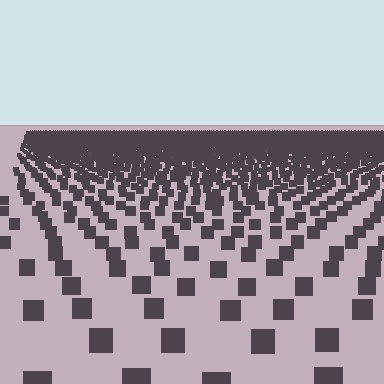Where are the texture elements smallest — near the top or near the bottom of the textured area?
Near the top.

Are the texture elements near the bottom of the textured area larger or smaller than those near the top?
Larger. Near the bottom, elements are closer to the viewer and appear at a bigger on-screen size.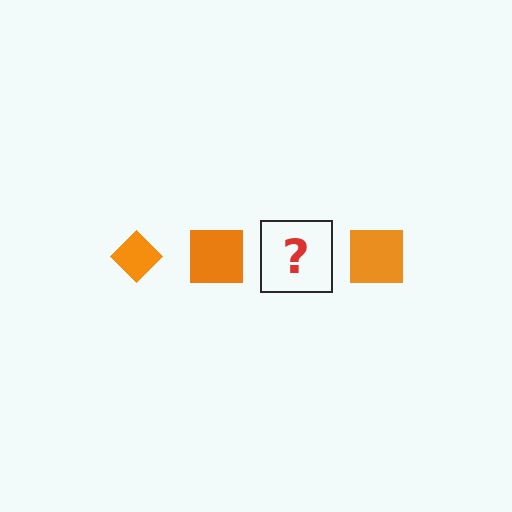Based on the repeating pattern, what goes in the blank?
The blank should be an orange diamond.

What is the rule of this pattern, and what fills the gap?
The rule is that the pattern cycles through diamond, square shapes in orange. The gap should be filled with an orange diamond.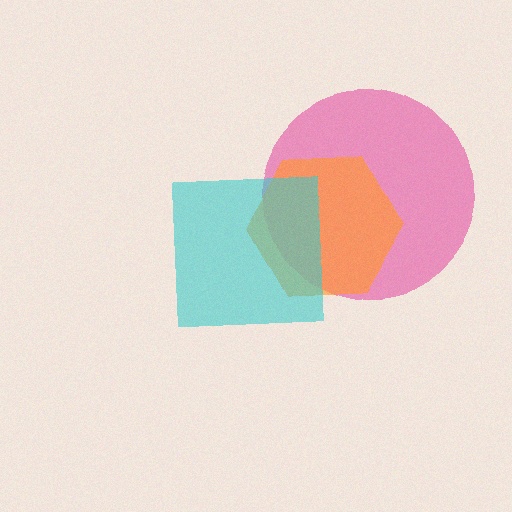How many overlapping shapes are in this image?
There are 3 overlapping shapes in the image.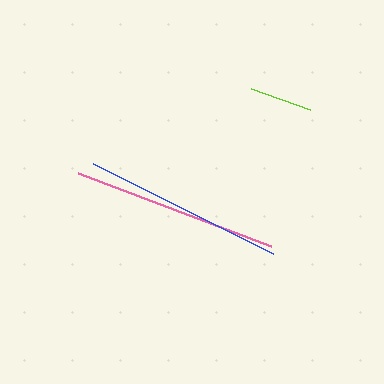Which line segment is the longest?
The pink line is the longest at approximately 206 pixels.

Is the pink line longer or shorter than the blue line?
The pink line is longer than the blue line.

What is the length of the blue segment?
The blue segment is approximately 201 pixels long.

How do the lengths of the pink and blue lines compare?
The pink and blue lines are approximately the same length.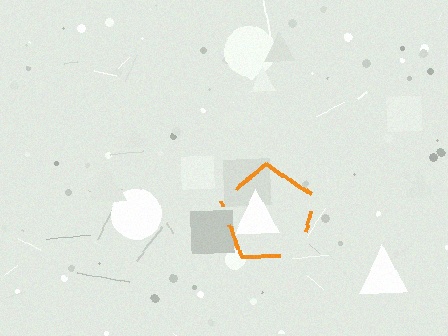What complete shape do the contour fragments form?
The contour fragments form a pentagon.